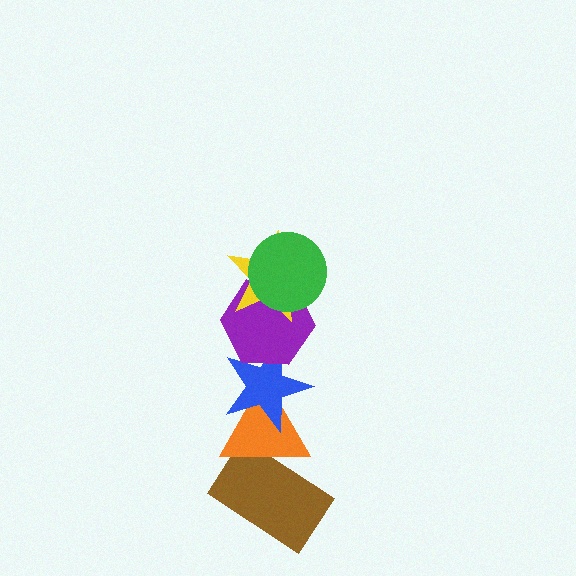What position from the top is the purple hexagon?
The purple hexagon is 3rd from the top.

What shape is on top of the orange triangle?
The blue star is on top of the orange triangle.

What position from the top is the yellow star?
The yellow star is 2nd from the top.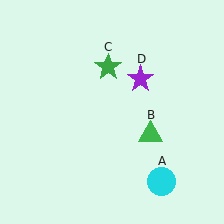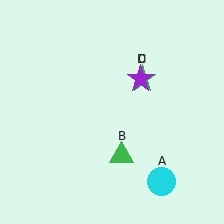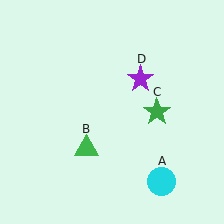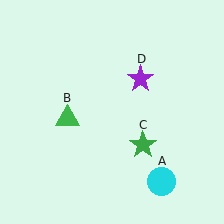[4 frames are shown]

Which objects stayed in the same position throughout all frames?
Cyan circle (object A) and purple star (object D) remained stationary.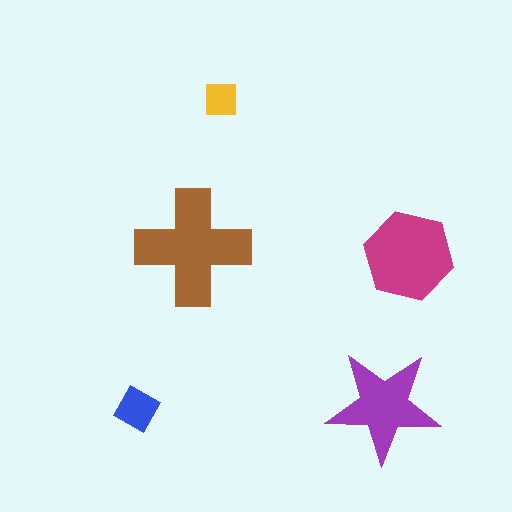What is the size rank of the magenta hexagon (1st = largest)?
2nd.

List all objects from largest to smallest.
The brown cross, the magenta hexagon, the purple star, the blue diamond, the yellow square.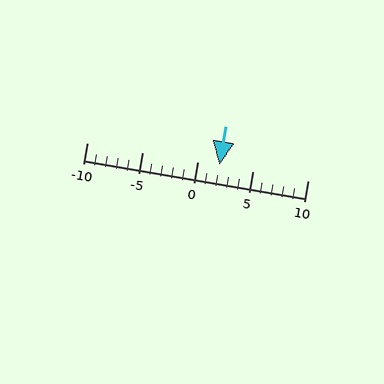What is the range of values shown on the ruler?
The ruler shows values from -10 to 10.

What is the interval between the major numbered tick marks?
The major tick marks are spaced 5 units apart.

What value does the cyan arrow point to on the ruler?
The cyan arrow points to approximately 2.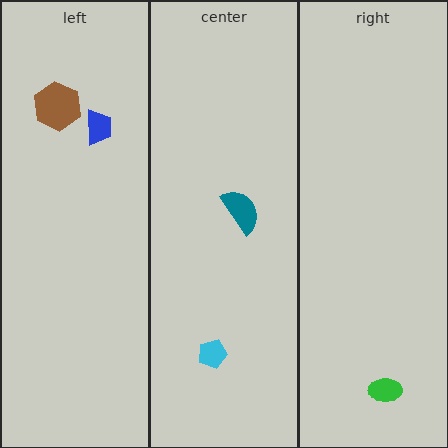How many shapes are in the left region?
2.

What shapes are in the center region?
The cyan pentagon, the teal semicircle.